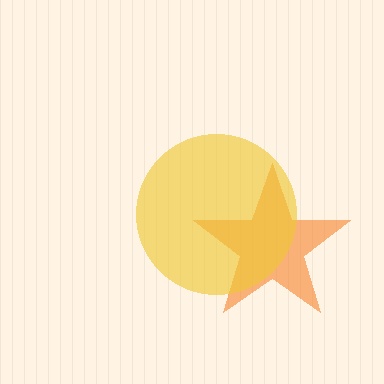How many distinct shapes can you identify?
There are 2 distinct shapes: an orange star, a yellow circle.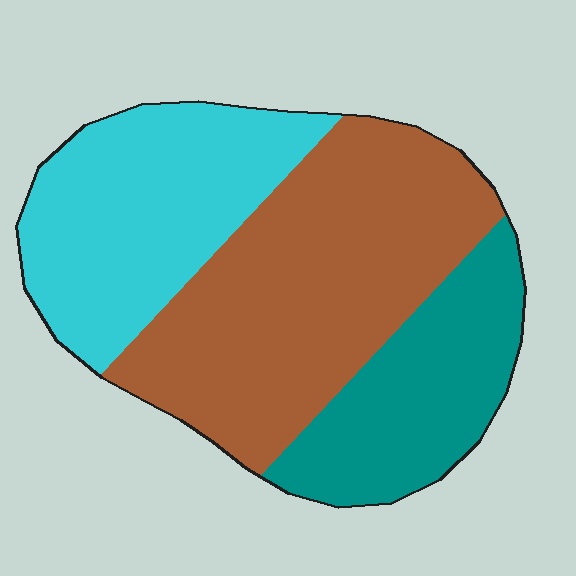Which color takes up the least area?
Teal, at roughly 25%.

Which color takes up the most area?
Brown, at roughly 45%.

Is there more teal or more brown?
Brown.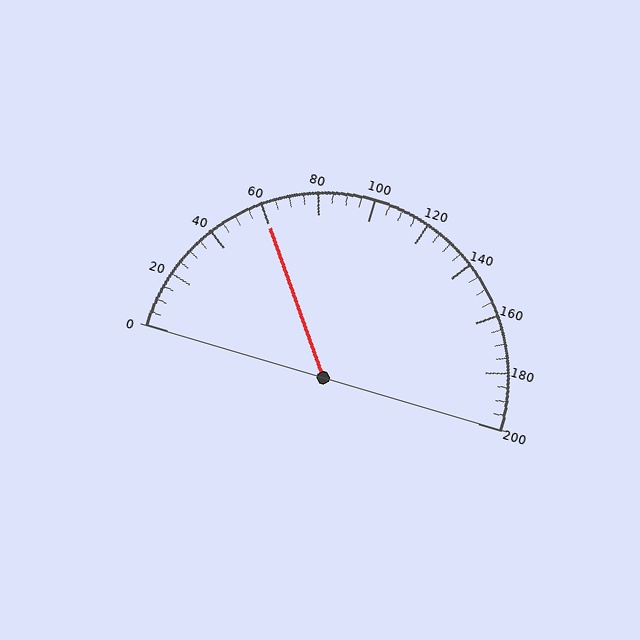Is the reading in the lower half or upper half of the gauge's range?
The reading is in the lower half of the range (0 to 200).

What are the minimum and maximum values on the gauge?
The gauge ranges from 0 to 200.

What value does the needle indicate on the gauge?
The needle indicates approximately 60.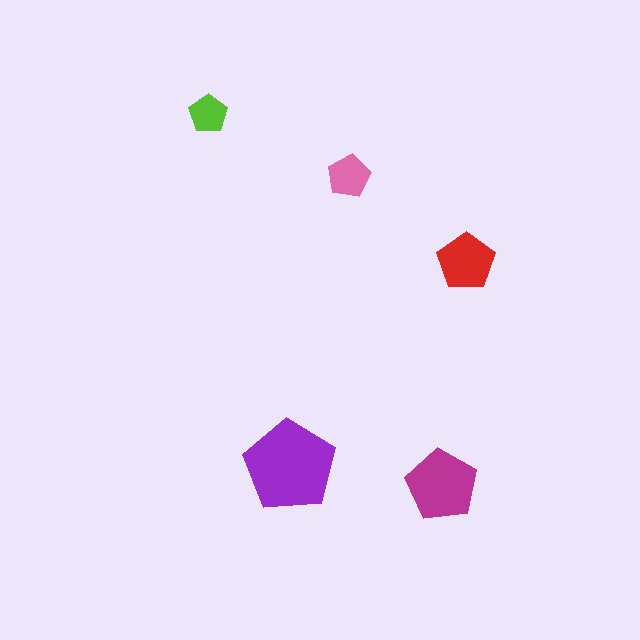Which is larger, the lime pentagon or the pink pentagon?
The pink one.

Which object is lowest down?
The magenta pentagon is bottommost.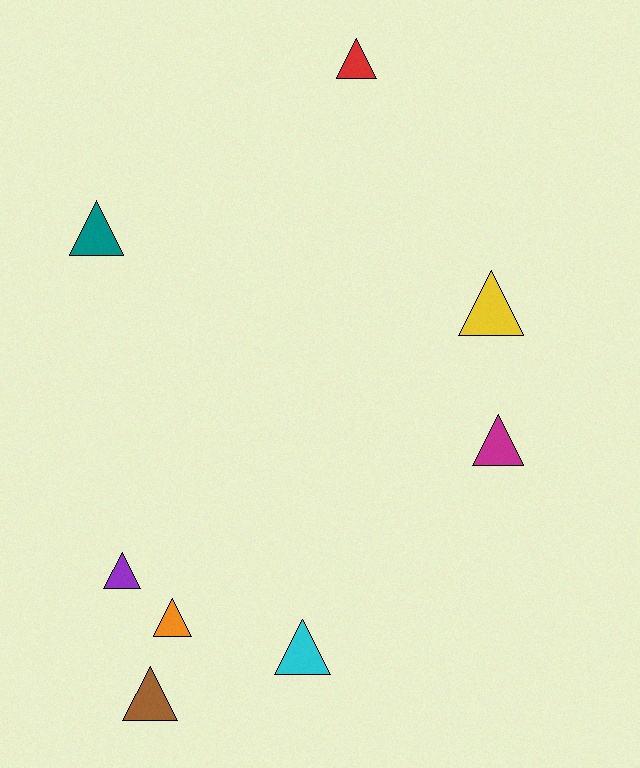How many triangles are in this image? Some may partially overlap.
There are 8 triangles.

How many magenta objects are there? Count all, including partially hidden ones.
There is 1 magenta object.